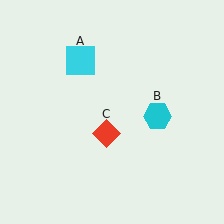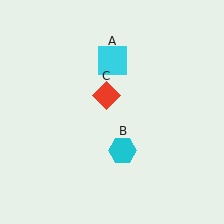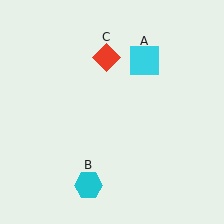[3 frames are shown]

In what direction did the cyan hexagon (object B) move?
The cyan hexagon (object B) moved down and to the left.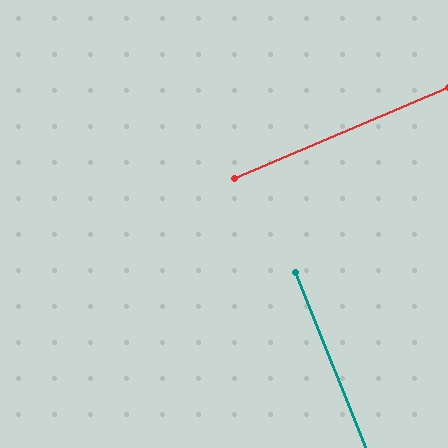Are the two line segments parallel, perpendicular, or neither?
Perpendicular — they meet at approximately 89°.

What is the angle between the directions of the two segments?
Approximately 89 degrees.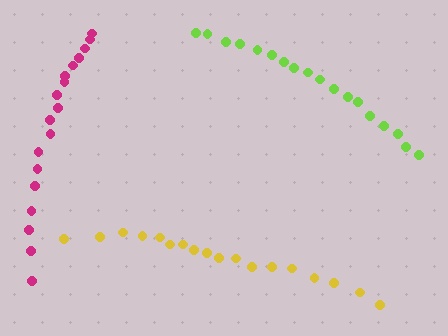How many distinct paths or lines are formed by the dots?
There are 3 distinct paths.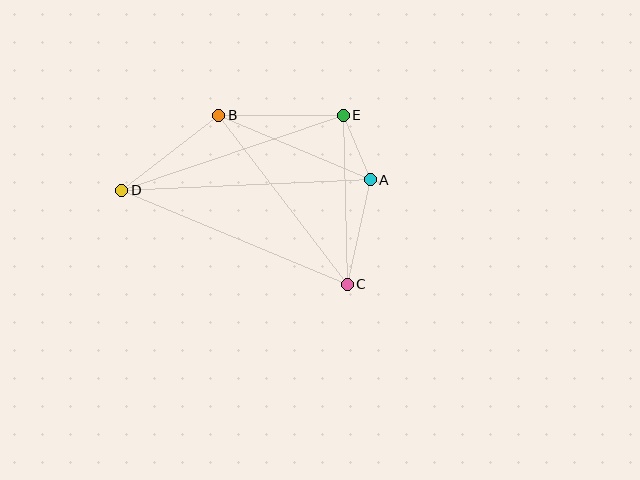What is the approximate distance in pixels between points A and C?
The distance between A and C is approximately 107 pixels.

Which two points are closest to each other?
Points A and E are closest to each other.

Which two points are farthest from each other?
Points A and D are farthest from each other.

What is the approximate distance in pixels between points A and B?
The distance between A and B is approximately 165 pixels.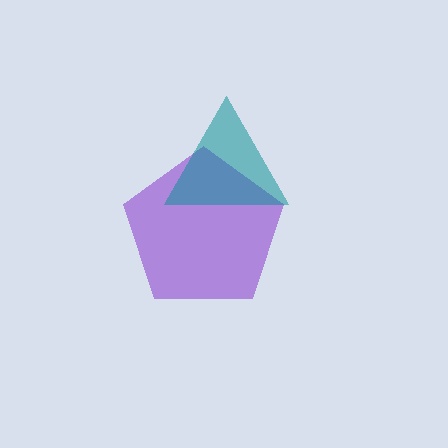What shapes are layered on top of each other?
The layered shapes are: a purple pentagon, a teal triangle.